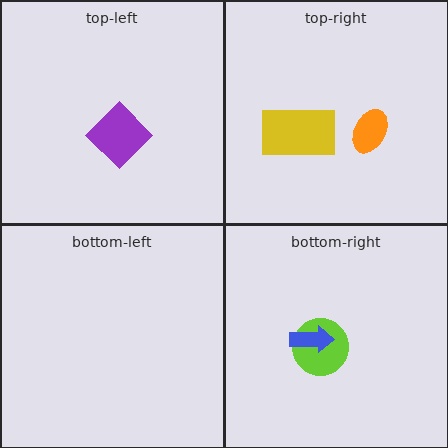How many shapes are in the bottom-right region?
2.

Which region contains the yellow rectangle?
The top-right region.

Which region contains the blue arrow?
The bottom-right region.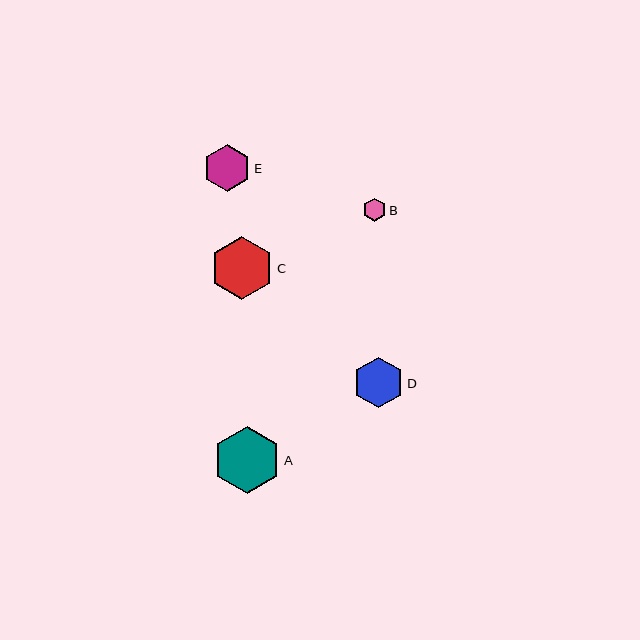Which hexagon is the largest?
Hexagon A is the largest with a size of approximately 67 pixels.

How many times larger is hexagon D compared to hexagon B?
Hexagon D is approximately 2.1 times the size of hexagon B.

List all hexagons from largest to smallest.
From largest to smallest: A, C, D, E, B.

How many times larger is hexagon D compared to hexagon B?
Hexagon D is approximately 2.1 times the size of hexagon B.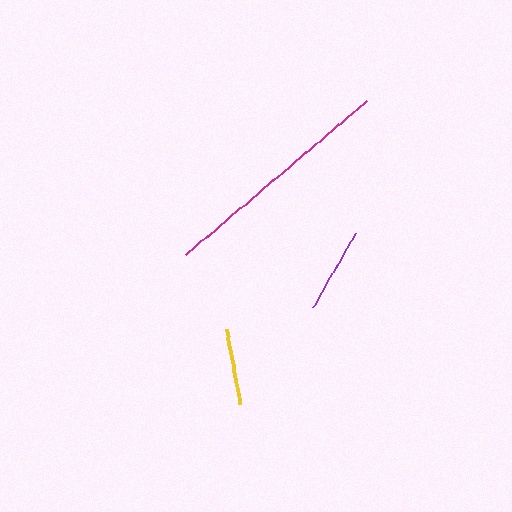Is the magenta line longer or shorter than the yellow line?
The magenta line is longer than the yellow line.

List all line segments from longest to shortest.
From longest to shortest: magenta, purple, yellow.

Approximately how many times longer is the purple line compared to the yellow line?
The purple line is approximately 1.1 times the length of the yellow line.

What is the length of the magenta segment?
The magenta segment is approximately 237 pixels long.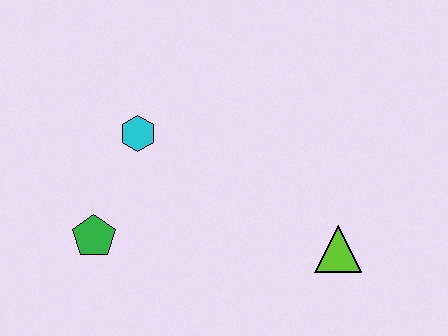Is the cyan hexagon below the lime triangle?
No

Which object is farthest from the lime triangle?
The green pentagon is farthest from the lime triangle.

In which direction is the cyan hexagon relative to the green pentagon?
The cyan hexagon is above the green pentagon.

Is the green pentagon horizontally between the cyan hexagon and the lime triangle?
No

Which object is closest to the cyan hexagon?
The green pentagon is closest to the cyan hexagon.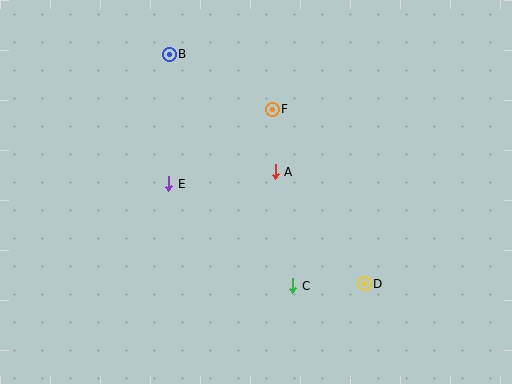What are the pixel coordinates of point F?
Point F is at (272, 109).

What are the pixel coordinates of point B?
Point B is at (169, 54).